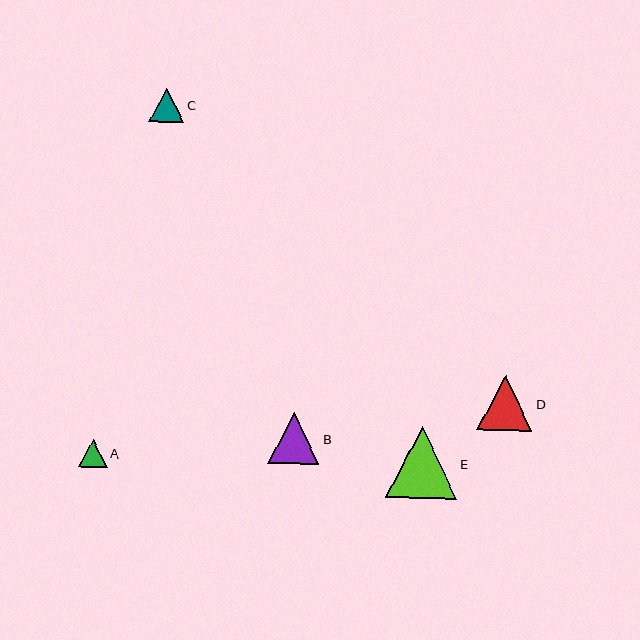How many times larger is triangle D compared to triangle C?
Triangle D is approximately 1.6 times the size of triangle C.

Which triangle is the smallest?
Triangle A is the smallest with a size of approximately 29 pixels.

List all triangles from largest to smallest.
From largest to smallest: E, D, B, C, A.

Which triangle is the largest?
Triangle E is the largest with a size of approximately 71 pixels.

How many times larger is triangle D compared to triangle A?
Triangle D is approximately 1.9 times the size of triangle A.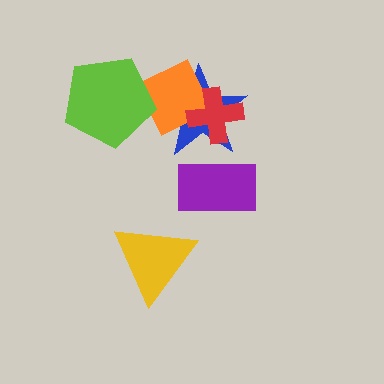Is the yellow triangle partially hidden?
No, no other shape covers it.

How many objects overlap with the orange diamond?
3 objects overlap with the orange diamond.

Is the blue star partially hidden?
Yes, it is partially covered by another shape.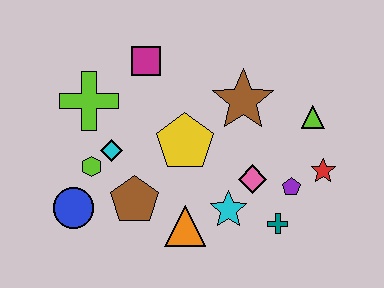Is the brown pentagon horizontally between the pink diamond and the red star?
No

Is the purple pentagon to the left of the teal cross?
No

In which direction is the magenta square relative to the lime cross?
The magenta square is to the right of the lime cross.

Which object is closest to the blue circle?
The lime hexagon is closest to the blue circle.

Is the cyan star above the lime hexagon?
No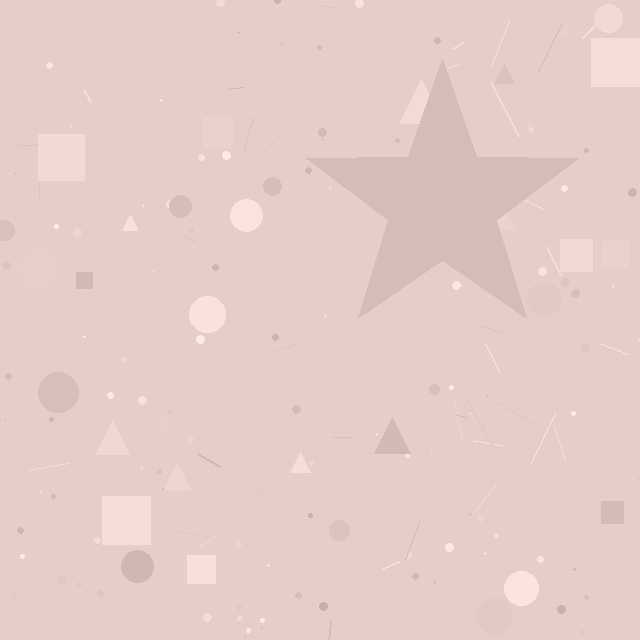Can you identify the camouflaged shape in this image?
The camouflaged shape is a star.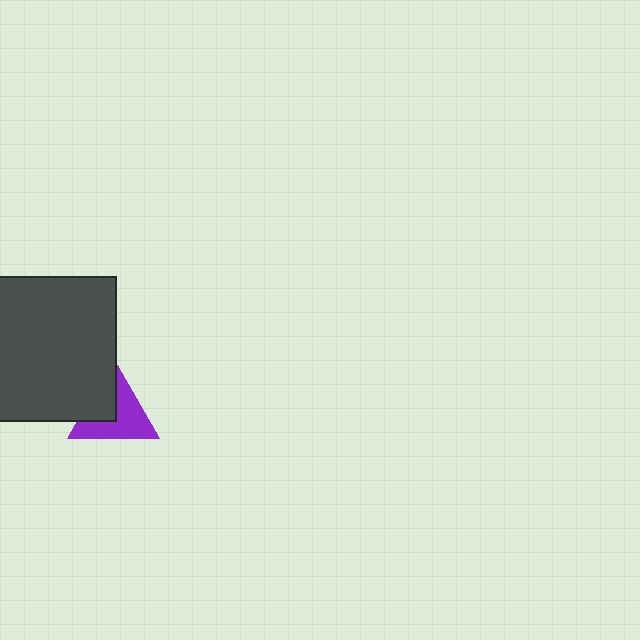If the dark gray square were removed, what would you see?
You would see the complete purple triangle.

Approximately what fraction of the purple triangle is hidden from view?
Roughly 37% of the purple triangle is hidden behind the dark gray square.